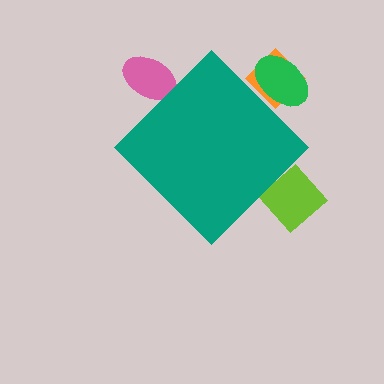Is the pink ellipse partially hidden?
Yes, the pink ellipse is partially hidden behind the teal diamond.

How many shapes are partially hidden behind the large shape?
4 shapes are partially hidden.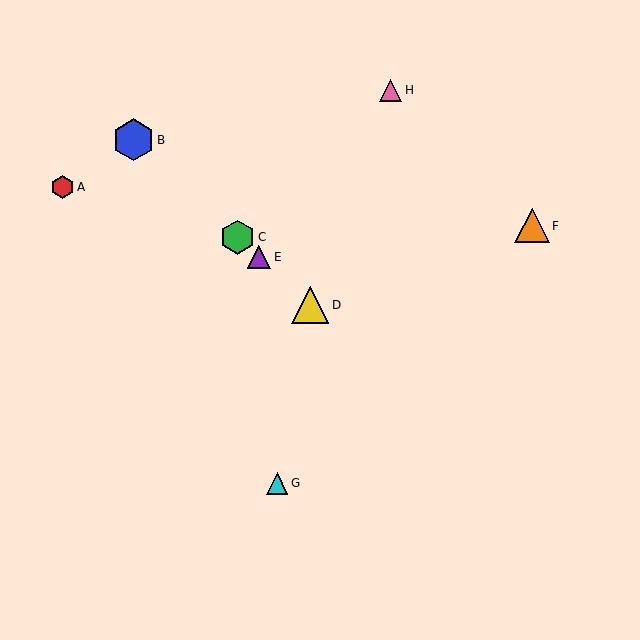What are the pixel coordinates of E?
Object E is at (259, 257).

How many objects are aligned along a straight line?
4 objects (B, C, D, E) are aligned along a straight line.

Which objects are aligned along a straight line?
Objects B, C, D, E are aligned along a straight line.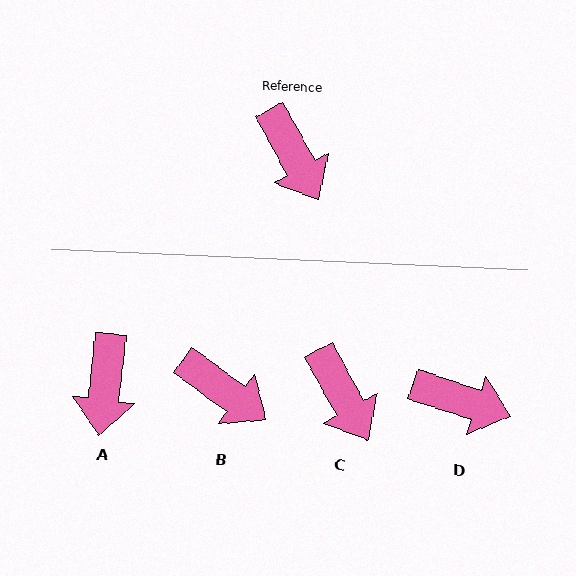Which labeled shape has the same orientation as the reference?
C.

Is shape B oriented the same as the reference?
No, it is off by about 25 degrees.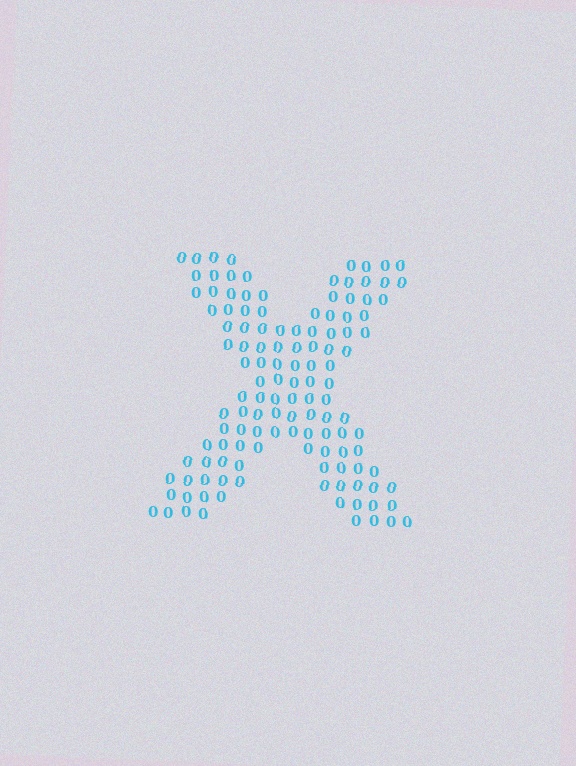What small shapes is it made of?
It is made of small digit 0's.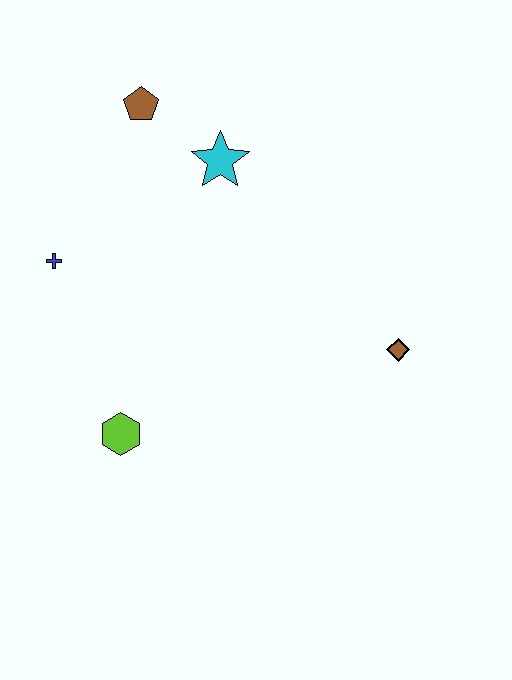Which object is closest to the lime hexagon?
The blue cross is closest to the lime hexagon.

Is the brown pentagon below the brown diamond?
No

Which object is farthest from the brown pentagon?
The brown diamond is farthest from the brown pentagon.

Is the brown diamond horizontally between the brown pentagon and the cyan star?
No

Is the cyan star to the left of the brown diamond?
Yes